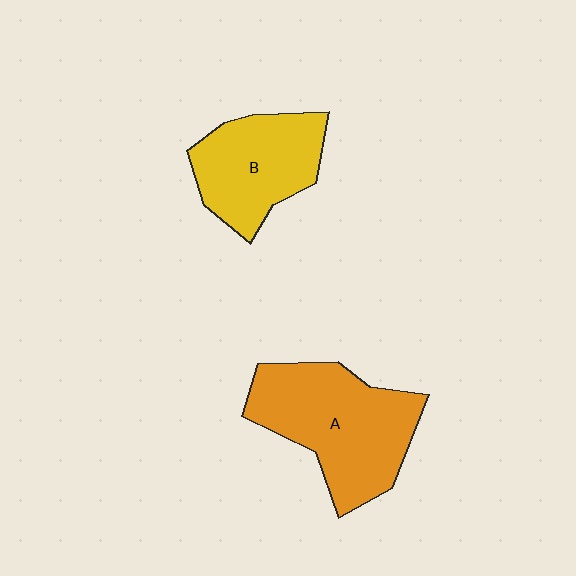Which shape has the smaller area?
Shape B (yellow).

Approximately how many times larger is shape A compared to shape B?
Approximately 1.4 times.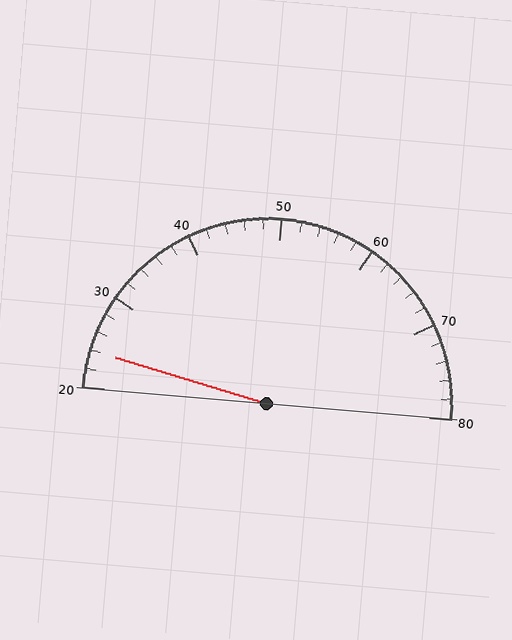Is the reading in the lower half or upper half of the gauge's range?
The reading is in the lower half of the range (20 to 80).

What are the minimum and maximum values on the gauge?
The gauge ranges from 20 to 80.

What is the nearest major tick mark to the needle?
The nearest major tick mark is 20.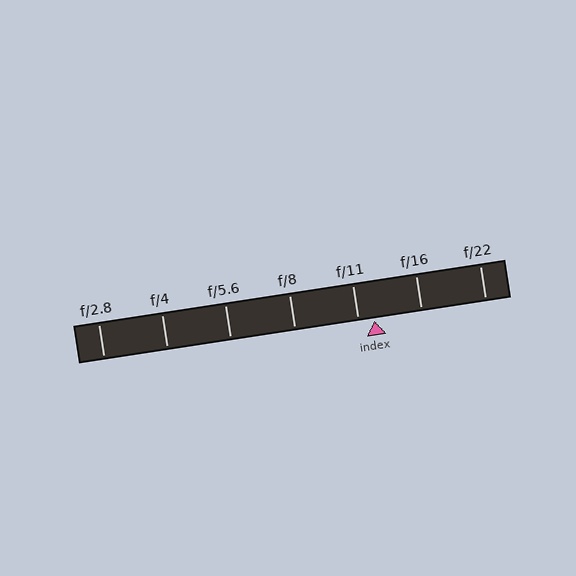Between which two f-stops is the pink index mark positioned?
The index mark is between f/11 and f/16.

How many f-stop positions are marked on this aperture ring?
There are 7 f-stop positions marked.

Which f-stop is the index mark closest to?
The index mark is closest to f/11.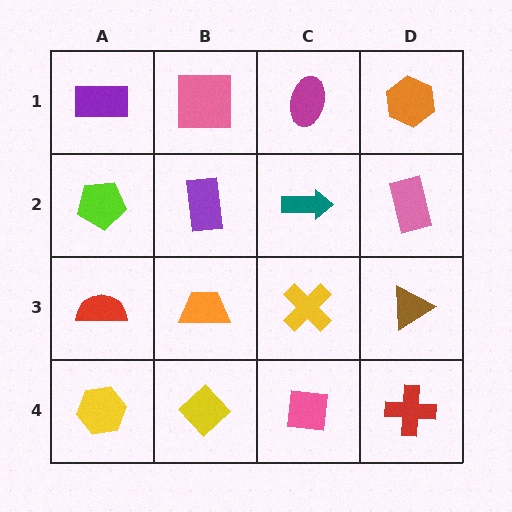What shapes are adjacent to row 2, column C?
A magenta ellipse (row 1, column C), a yellow cross (row 3, column C), a purple rectangle (row 2, column B), a pink rectangle (row 2, column D).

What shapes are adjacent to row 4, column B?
An orange trapezoid (row 3, column B), a yellow hexagon (row 4, column A), a pink square (row 4, column C).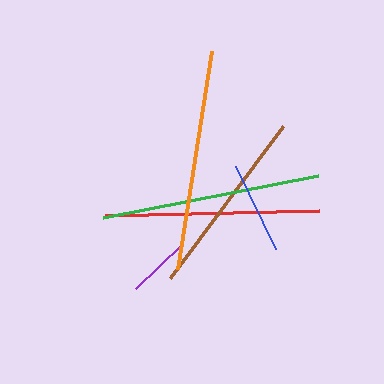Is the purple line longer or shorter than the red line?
The red line is longer than the purple line.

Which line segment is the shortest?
The purple line is the shortest at approximately 65 pixels.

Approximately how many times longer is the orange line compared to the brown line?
The orange line is approximately 1.2 times the length of the brown line.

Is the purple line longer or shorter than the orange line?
The orange line is longer than the purple line.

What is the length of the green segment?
The green segment is approximately 220 pixels long.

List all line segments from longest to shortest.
From longest to shortest: orange, green, red, brown, blue, purple.